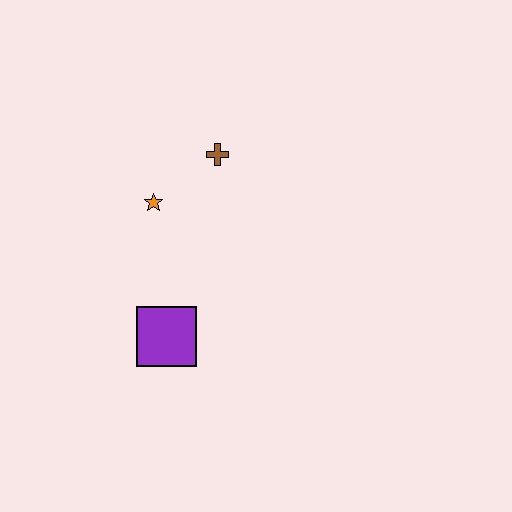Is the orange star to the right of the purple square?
No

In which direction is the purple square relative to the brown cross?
The purple square is below the brown cross.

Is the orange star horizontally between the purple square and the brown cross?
No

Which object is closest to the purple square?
The orange star is closest to the purple square.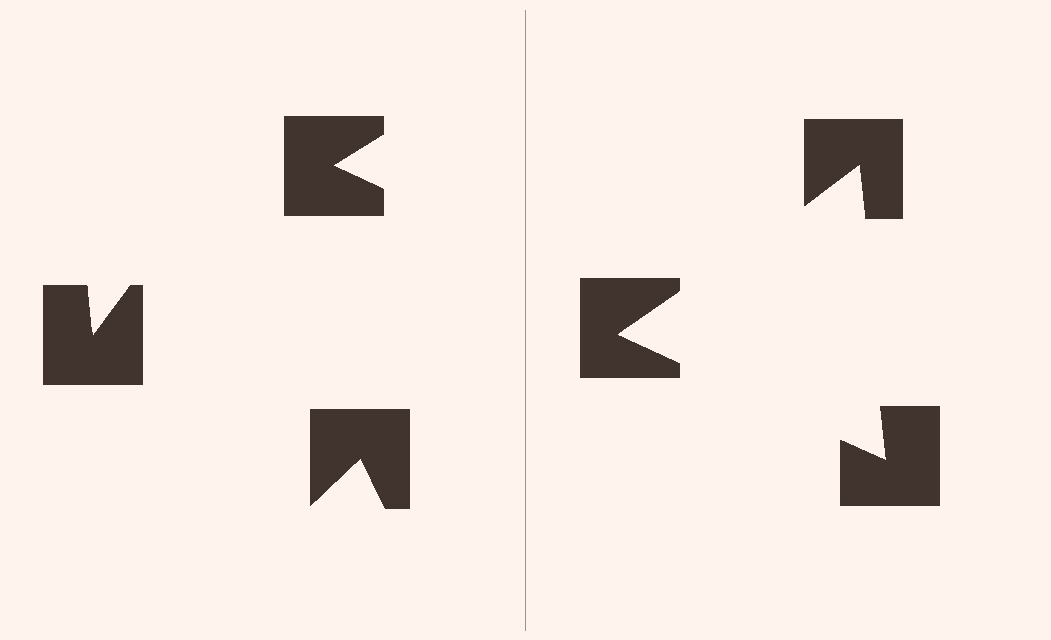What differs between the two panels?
The notched squares are positioned identically on both sides; only the wedge orientations differ. On the right they align to a triangle; on the left they are misaligned.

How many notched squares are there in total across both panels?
6 — 3 on each side.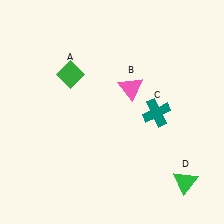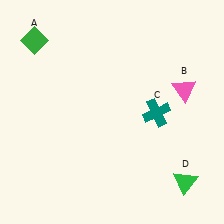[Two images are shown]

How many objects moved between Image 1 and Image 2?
2 objects moved between the two images.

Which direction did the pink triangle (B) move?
The pink triangle (B) moved right.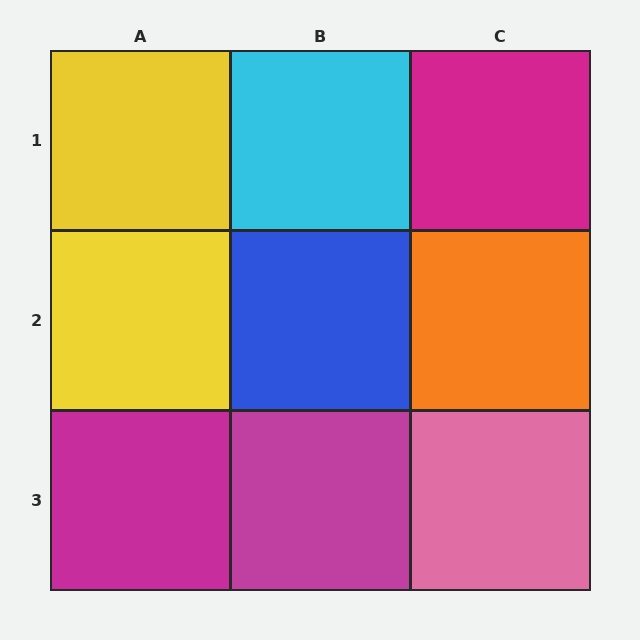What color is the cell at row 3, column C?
Pink.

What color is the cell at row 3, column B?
Magenta.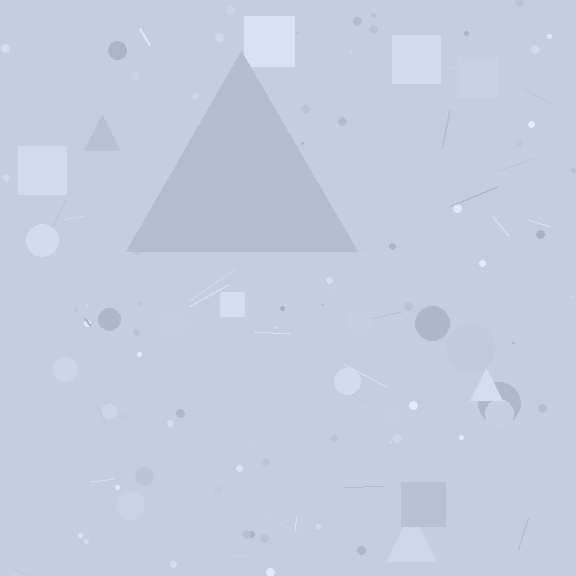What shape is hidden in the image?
A triangle is hidden in the image.